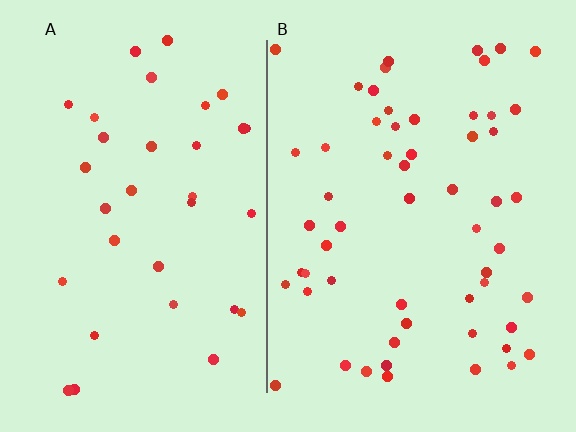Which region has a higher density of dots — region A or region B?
B (the right).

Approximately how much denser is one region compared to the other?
Approximately 1.7× — region B over region A.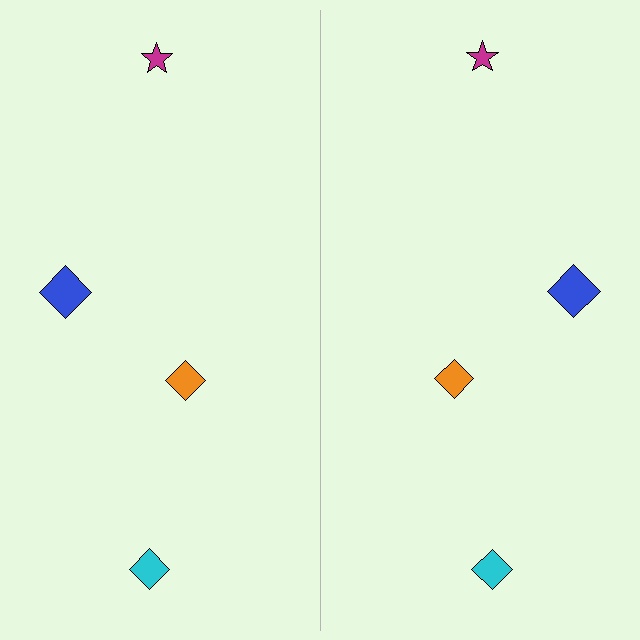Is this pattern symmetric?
Yes, this pattern has bilateral (reflection) symmetry.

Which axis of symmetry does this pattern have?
The pattern has a vertical axis of symmetry running through the center of the image.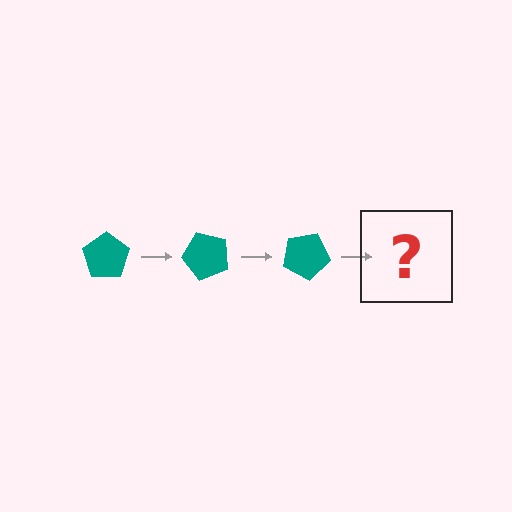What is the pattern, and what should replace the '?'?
The pattern is that the pentagon rotates 50 degrees each step. The '?' should be a teal pentagon rotated 150 degrees.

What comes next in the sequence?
The next element should be a teal pentagon rotated 150 degrees.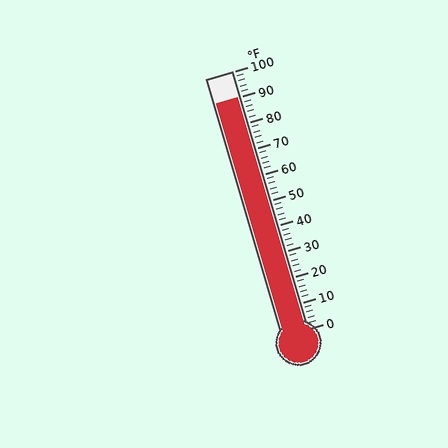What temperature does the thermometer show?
The thermometer shows approximately 90°F.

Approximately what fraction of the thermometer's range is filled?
The thermometer is filled to approximately 90% of its range.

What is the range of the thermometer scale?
The thermometer scale ranges from 0°F to 100°F.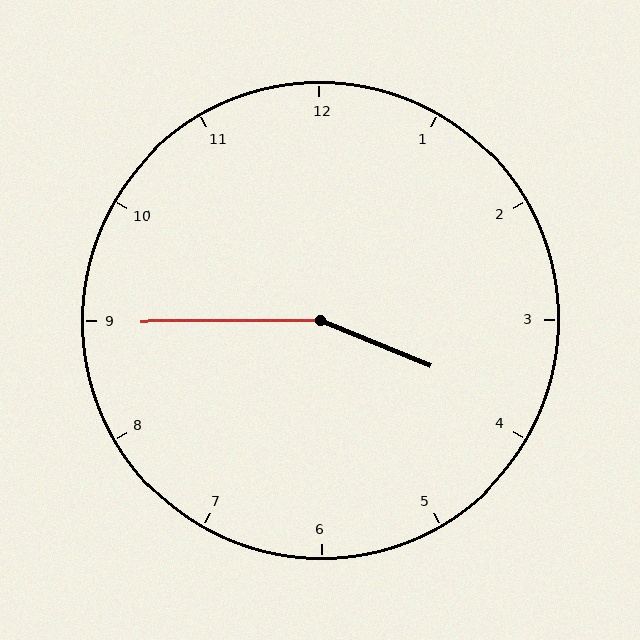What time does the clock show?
3:45.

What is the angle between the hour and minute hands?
Approximately 158 degrees.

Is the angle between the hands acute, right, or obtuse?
It is obtuse.